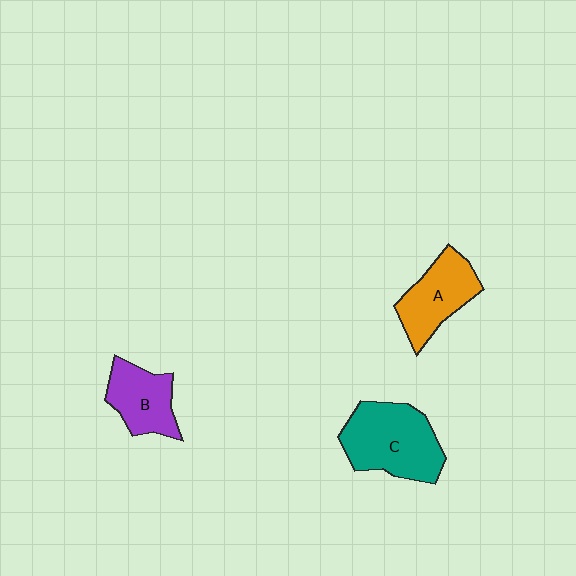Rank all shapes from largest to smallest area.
From largest to smallest: C (teal), A (orange), B (purple).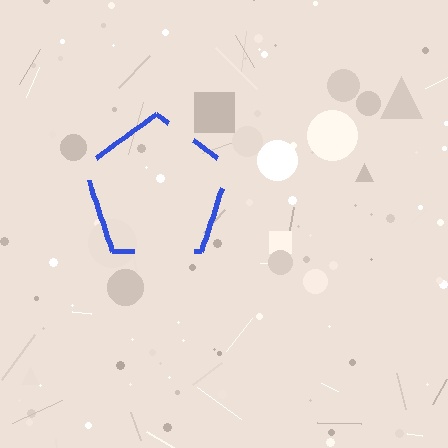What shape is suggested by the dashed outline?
The dashed outline suggests a pentagon.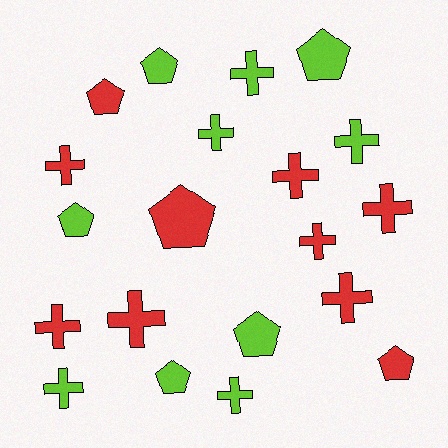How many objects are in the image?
There are 20 objects.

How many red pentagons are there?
There are 3 red pentagons.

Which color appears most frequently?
Red, with 10 objects.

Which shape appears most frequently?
Cross, with 12 objects.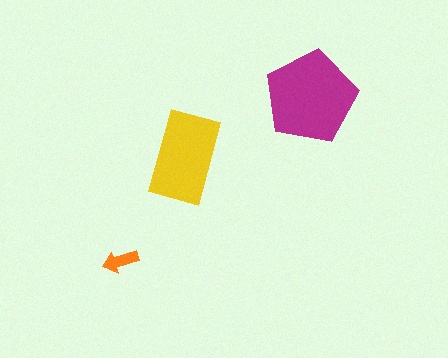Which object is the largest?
The magenta pentagon.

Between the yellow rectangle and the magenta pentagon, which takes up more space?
The magenta pentagon.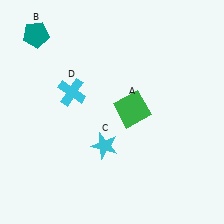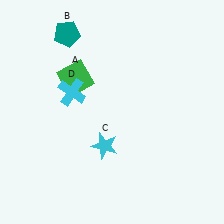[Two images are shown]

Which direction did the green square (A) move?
The green square (A) moved left.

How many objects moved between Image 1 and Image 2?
2 objects moved between the two images.